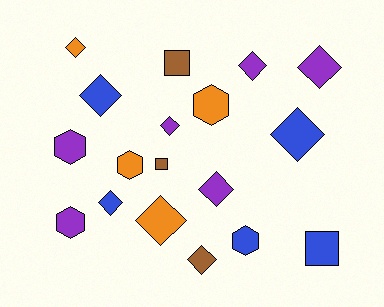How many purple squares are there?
There are no purple squares.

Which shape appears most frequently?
Diamond, with 10 objects.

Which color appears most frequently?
Purple, with 6 objects.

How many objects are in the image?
There are 18 objects.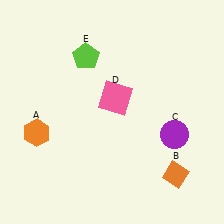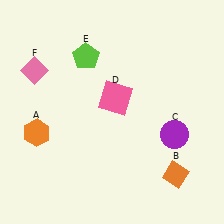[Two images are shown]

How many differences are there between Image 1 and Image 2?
There is 1 difference between the two images.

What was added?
A pink diamond (F) was added in Image 2.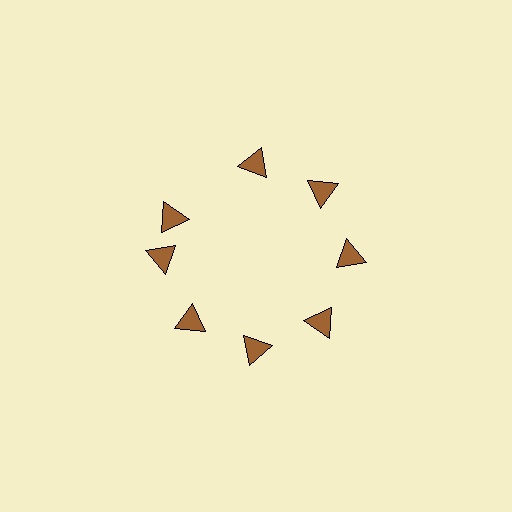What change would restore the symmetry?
The symmetry would be restored by rotating it back into even spacing with its neighbors so that all 8 triangles sit at equal angles and equal distance from the center.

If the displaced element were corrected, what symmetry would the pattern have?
It would have 8-fold rotational symmetry — the pattern would map onto itself every 45 degrees.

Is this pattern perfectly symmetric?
No. The 8 brown triangles are arranged in a ring, but one element near the 10 o'clock position is rotated out of alignment along the ring, breaking the 8-fold rotational symmetry.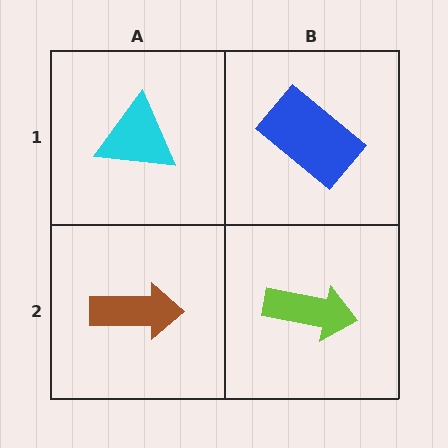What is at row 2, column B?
A lime arrow.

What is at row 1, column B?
A blue rectangle.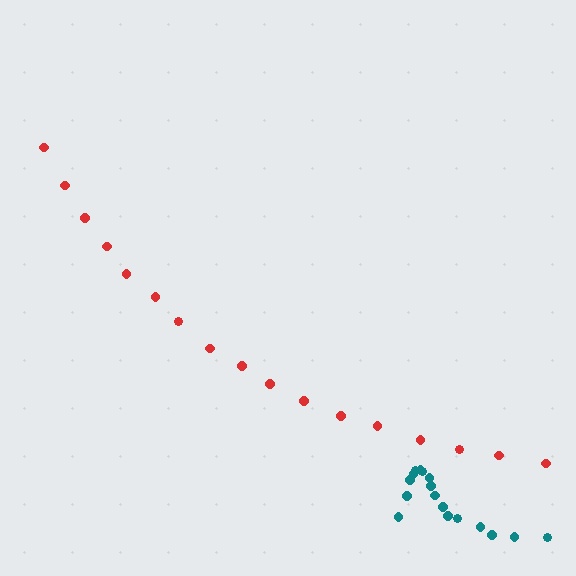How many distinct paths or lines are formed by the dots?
There are 2 distinct paths.